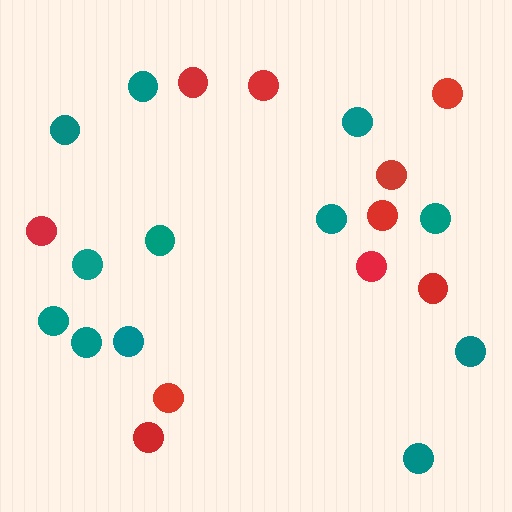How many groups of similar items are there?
There are 2 groups: one group of red circles (10) and one group of teal circles (12).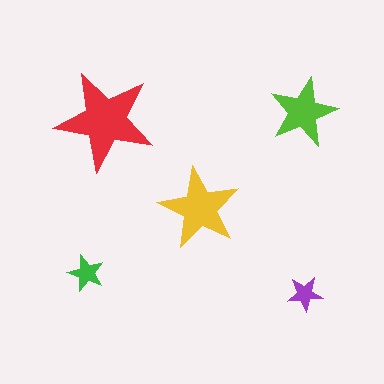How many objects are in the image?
There are 5 objects in the image.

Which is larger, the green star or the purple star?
The green one.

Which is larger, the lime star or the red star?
The red one.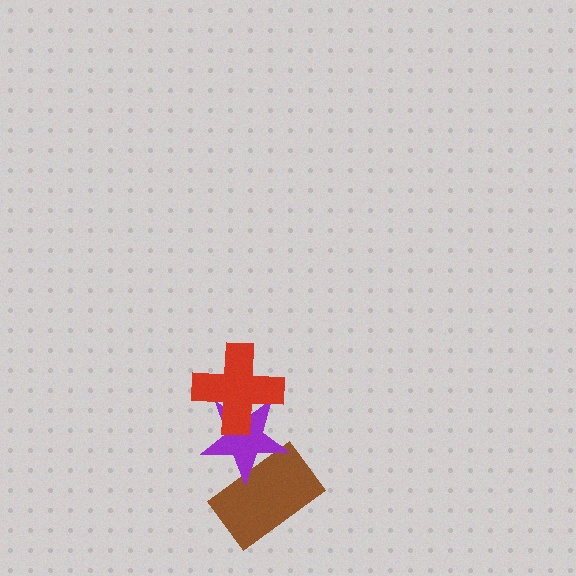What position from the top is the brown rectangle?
The brown rectangle is 3rd from the top.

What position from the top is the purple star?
The purple star is 2nd from the top.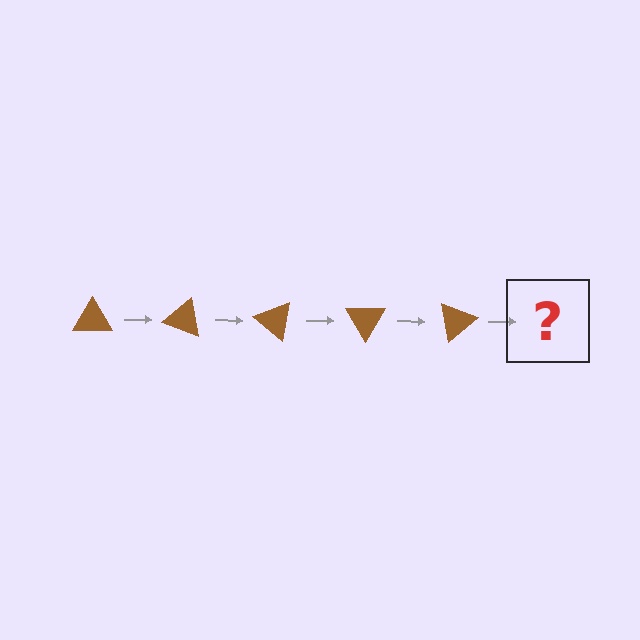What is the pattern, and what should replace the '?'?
The pattern is that the triangle rotates 20 degrees each step. The '?' should be a brown triangle rotated 100 degrees.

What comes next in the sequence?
The next element should be a brown triangle rotated 100 degrees.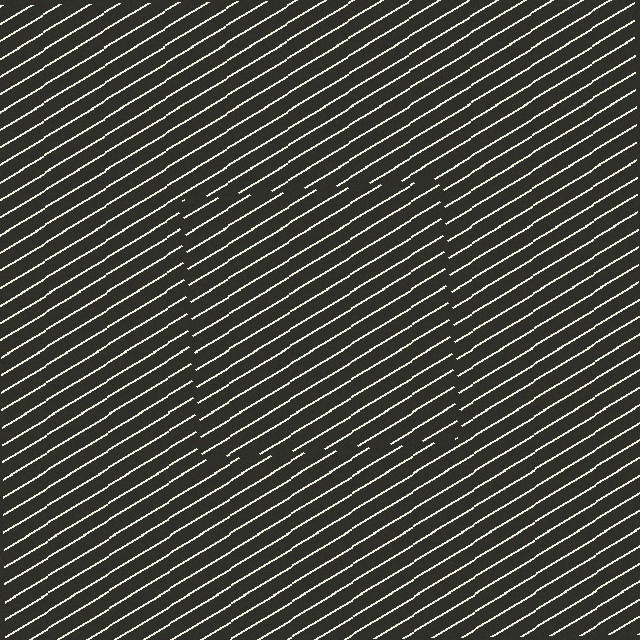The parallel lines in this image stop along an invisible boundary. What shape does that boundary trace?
An illusory square. The interior of the shape contains the same grating, shifted by half a period — the contour is defined by the phase discontinuity where line-ends from the inner and outer gratings abut.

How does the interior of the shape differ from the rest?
The interior of the shape contains the same grating, shifted by half a period — the contour is defined by the phase discontinuity where line-ends from the inner and outer gratings abut.